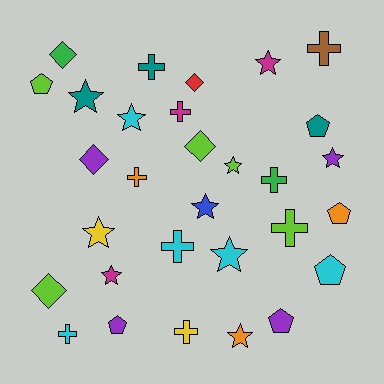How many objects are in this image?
There are 30 objects.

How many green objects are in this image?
There are 2 green objects.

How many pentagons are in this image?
There are 6 pentagons.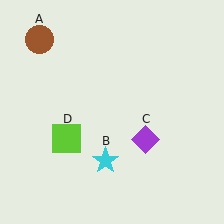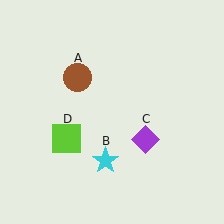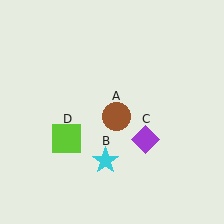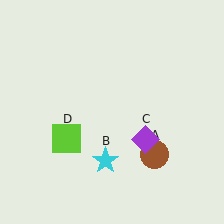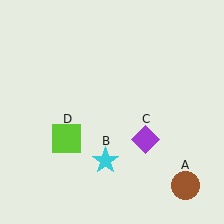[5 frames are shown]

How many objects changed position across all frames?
1 object changed position: brown circle (object A).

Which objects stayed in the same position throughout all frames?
Cyan star (object B) and purple diamond (object C) and lime square (object D) remained stationary.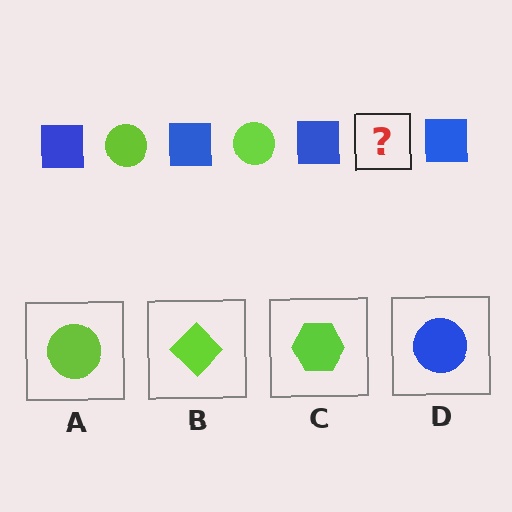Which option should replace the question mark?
Option A.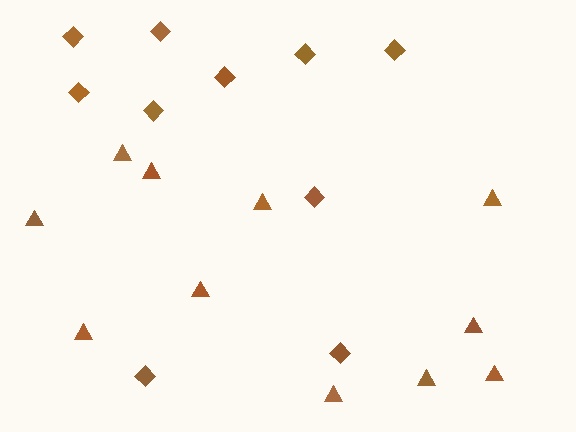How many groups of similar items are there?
There are 2 groups: one group of diamonds (10) and one group of triangles (11).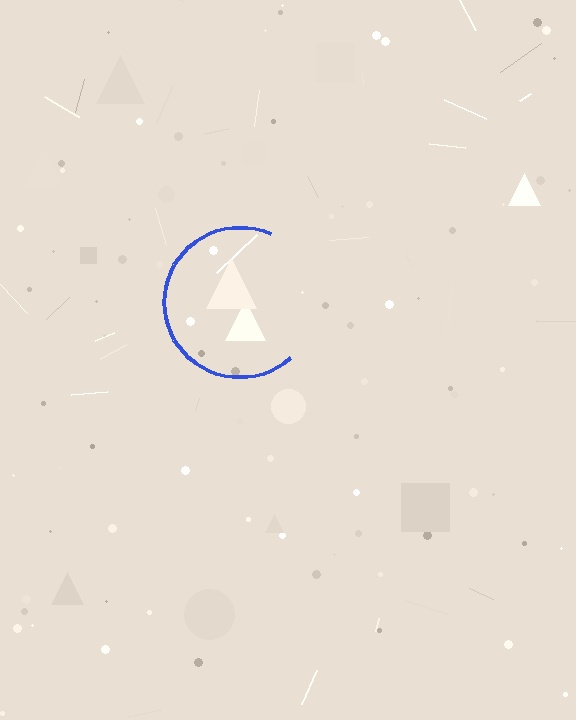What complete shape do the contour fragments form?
The contour fragments form a circle.